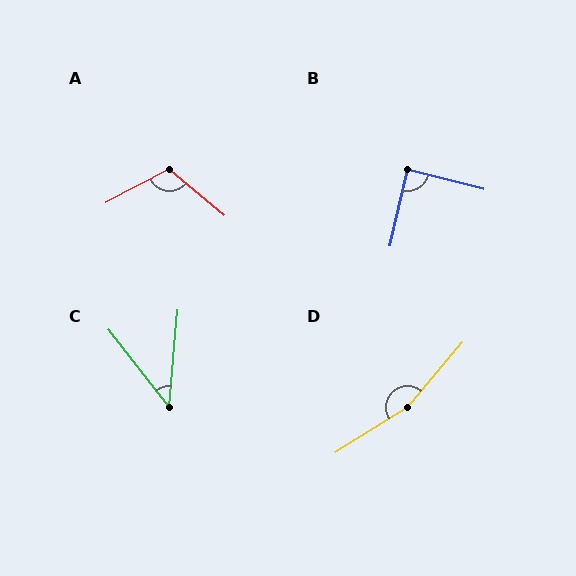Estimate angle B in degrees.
Approximately 89 degrees.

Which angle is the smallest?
C, at approximately 43 degrees.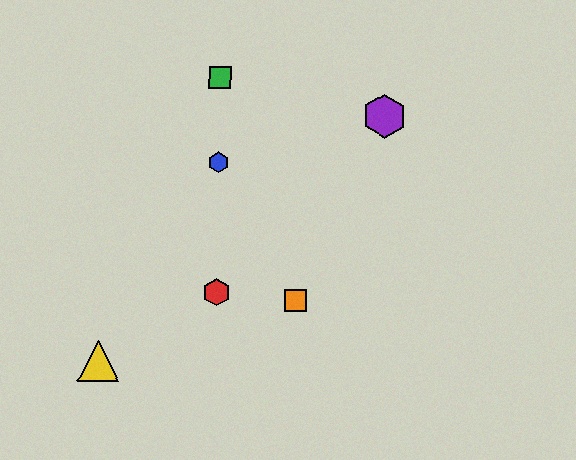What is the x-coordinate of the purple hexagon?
The purple hexagon is at x≈384.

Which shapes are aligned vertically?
The red hexagon, the blue hexagon, the green square are aligned vertically.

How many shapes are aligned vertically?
3 shapes (the red hexagon, the blue hexagon, the green square) are aligned vertically.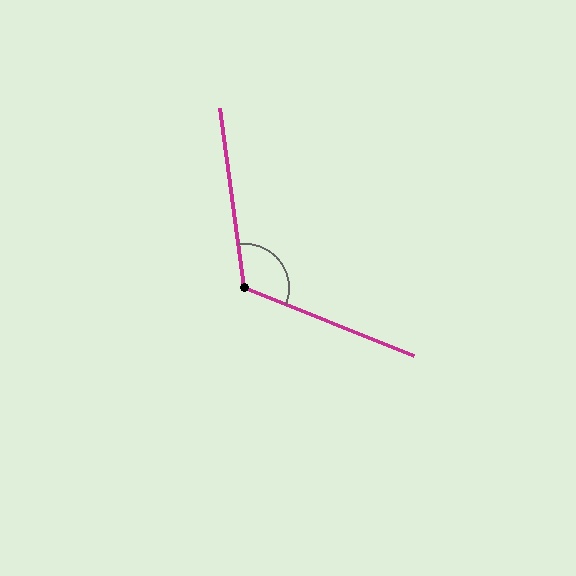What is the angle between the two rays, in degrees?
Approximately 120 degrees.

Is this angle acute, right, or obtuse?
It is obtuse.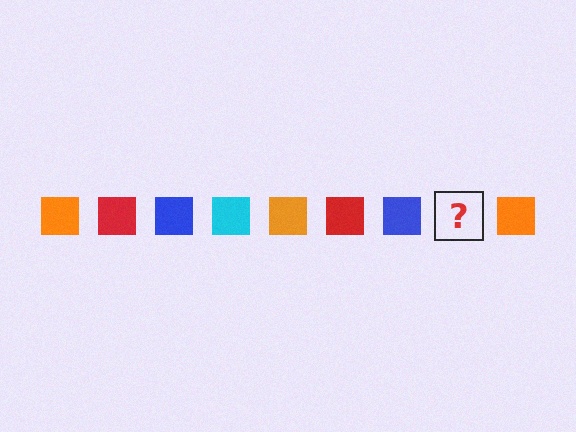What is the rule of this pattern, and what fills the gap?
The rule is that the pattern cycles through orange, red, blue, cyan squares. The gap should be filled with a cyan square.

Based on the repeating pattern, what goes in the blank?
The blank should be a cyan square.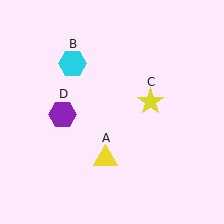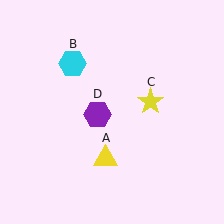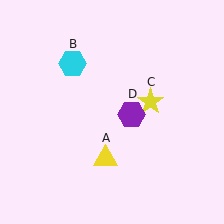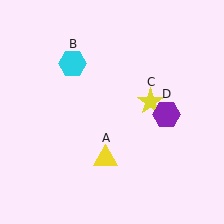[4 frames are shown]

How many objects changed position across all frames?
1 object changed position: purple hexagon (object D).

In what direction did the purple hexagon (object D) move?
The purple hexagon (object D) moved right.